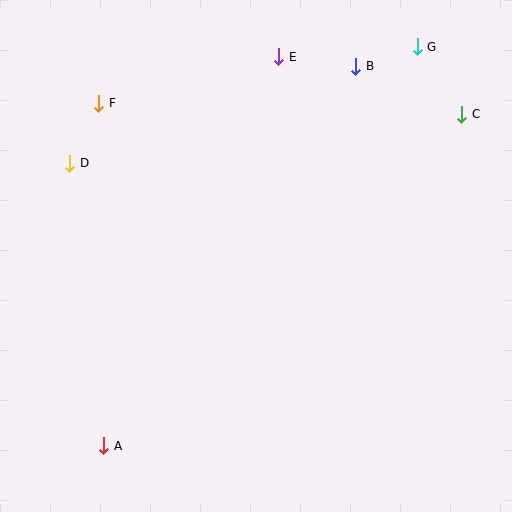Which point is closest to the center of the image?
Point E at (279, 57) is closest to the center.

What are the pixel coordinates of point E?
Point E is at (279, 57).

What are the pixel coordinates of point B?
Point B is at (356, 66).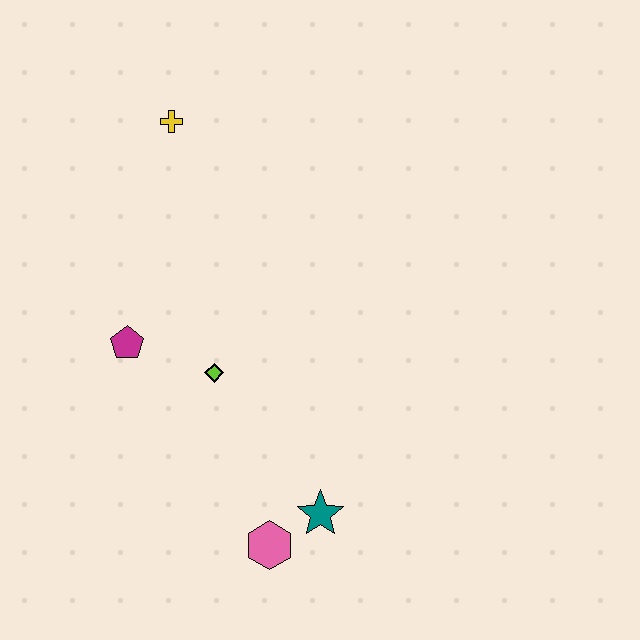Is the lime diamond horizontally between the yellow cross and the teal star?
Yes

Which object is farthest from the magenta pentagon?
The teal star is farthest from the magenta pentagon.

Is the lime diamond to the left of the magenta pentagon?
No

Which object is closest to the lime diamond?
The magenta pentagon is closest to the lime diamond.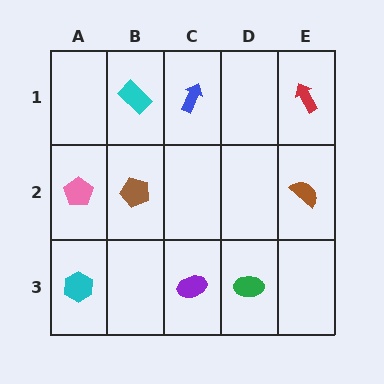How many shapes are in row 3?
3 shapes.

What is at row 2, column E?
A brown semicircle.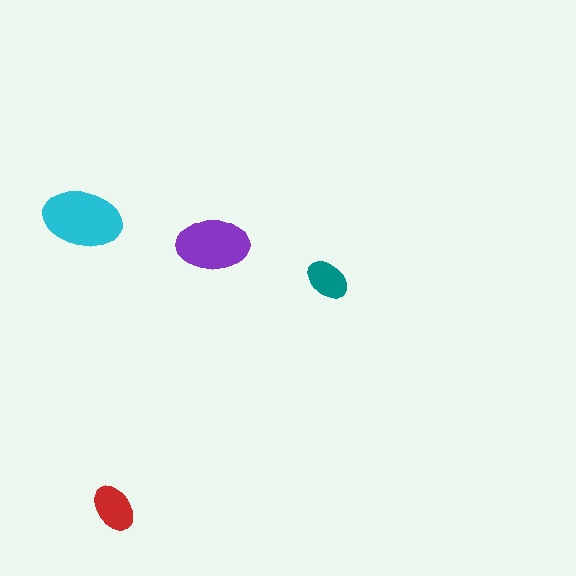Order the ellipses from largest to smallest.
the cyan one, the purple one, the red one, the teal one.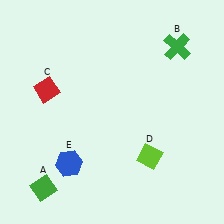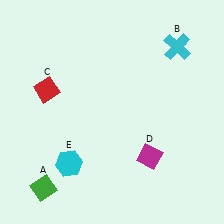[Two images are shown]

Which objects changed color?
B changed from green to cyan. D changed from lime to magenta. E changed from blue to cyan.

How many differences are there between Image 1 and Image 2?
There are 3 differences between the two images.